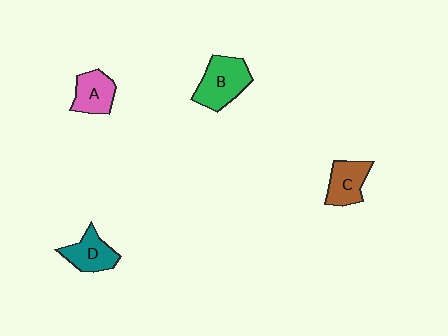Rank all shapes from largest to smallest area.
From largest to smallest: B (green), D (teal), C (brown), A (pink).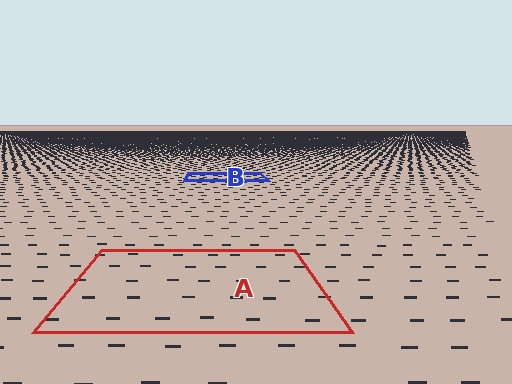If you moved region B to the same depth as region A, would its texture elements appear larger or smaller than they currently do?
They would appear larger. At a closer depth, the same texture elements are projected at a bigger on-screen size.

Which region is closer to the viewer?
Region A is closer. The texture elements there are larger and more spread out.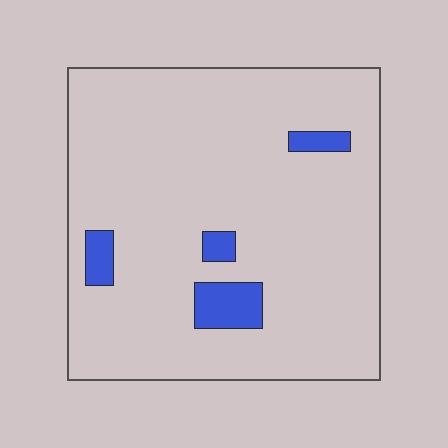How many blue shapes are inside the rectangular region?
4.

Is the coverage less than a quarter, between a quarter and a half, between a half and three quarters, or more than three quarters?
Less than a quarter.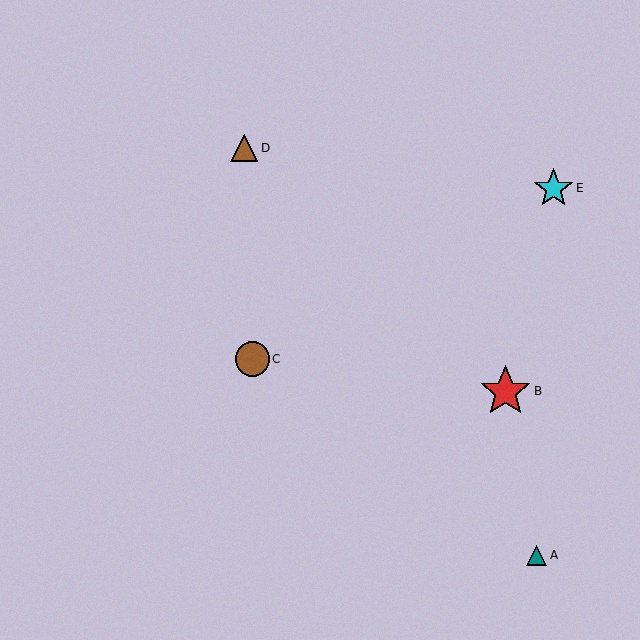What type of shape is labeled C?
Shape C is a brown circle.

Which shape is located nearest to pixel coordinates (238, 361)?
The brown circle (labeled C) at (252, 359) is nearest to that location.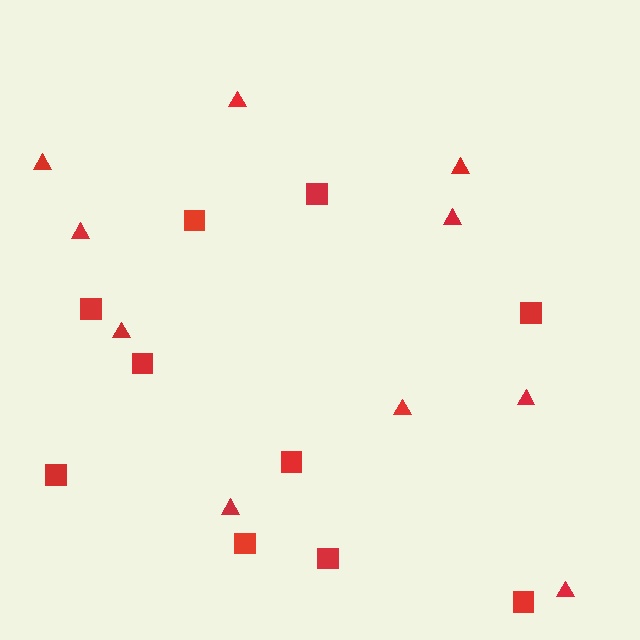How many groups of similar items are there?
There are 2 groups: one group of triangles (10) and one group of squares (10).